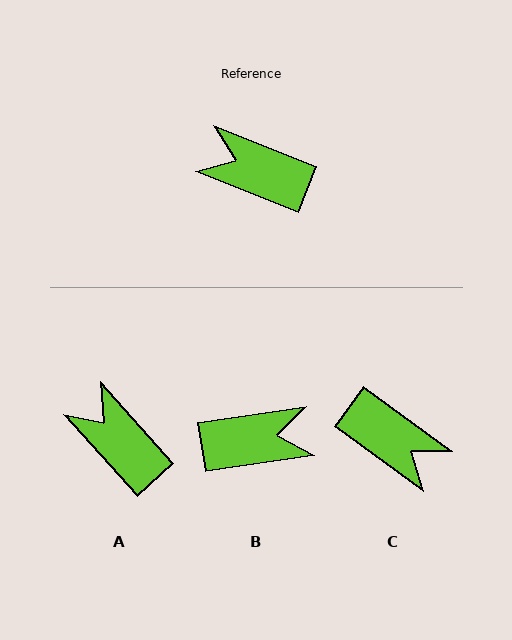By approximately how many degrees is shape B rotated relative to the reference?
Approximately 150 degrees clockwise.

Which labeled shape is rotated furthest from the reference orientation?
C, about 165 degrees away.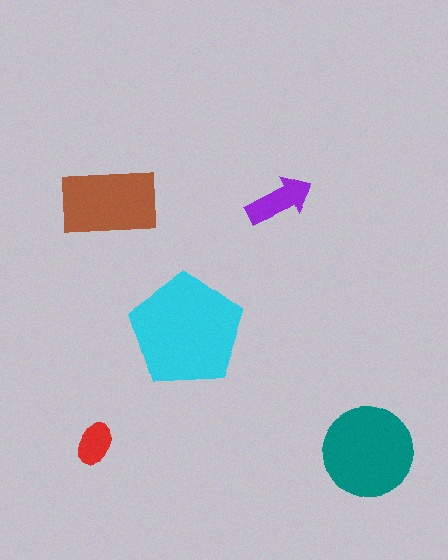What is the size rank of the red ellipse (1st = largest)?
5th.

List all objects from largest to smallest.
The cyan pentagon, the teal circle, the brown rectangle, the purple arrow, the red ellipse.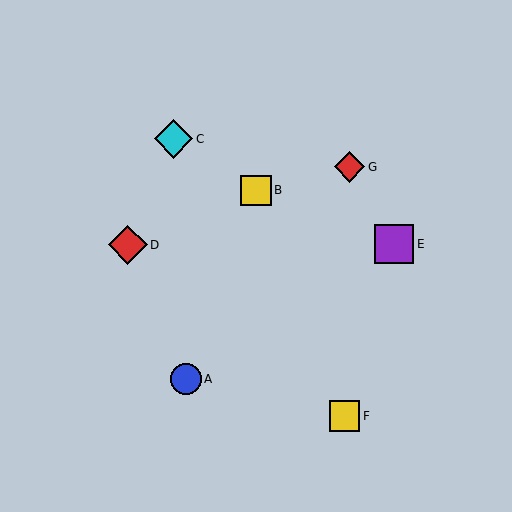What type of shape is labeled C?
Shape C is a cyan diamond.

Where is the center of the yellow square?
The center of the yellow square is at (344, 416).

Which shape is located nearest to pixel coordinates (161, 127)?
The cyan diamond (labeled C) at (173, 139) is nearest to that location.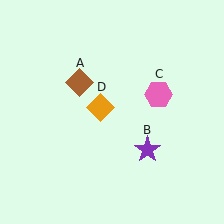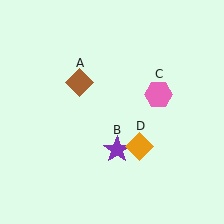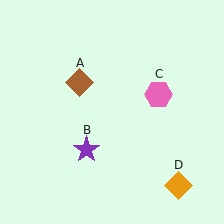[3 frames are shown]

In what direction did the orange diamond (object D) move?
The orange diamond (object D) moved down and to the right.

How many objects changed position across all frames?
2 objects changed position: purple star (object B), orange diamond (object D).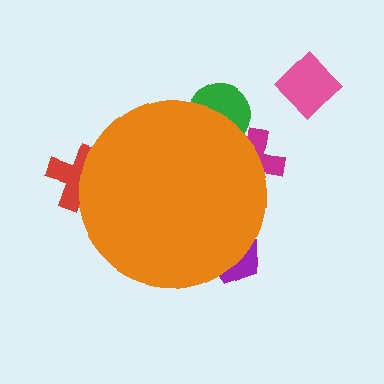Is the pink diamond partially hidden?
No, the pink diamond is fully visible.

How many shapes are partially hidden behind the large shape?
4 shapes are partially hidden.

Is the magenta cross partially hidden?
Yes, the magenta cross is partially hidden behind the orange circle.